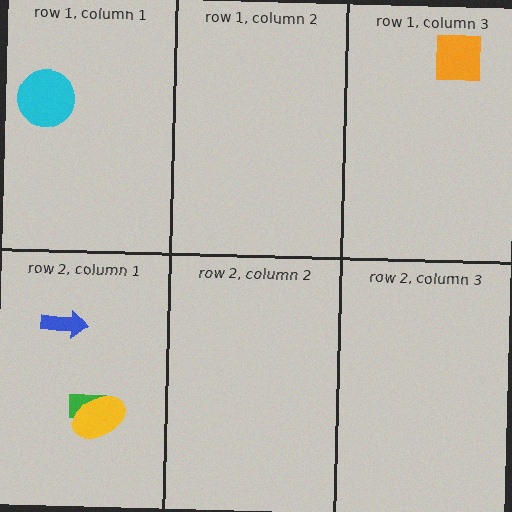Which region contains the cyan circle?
The row 1, column 1 region.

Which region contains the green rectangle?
The row 2, column 1 region.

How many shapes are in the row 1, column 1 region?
1.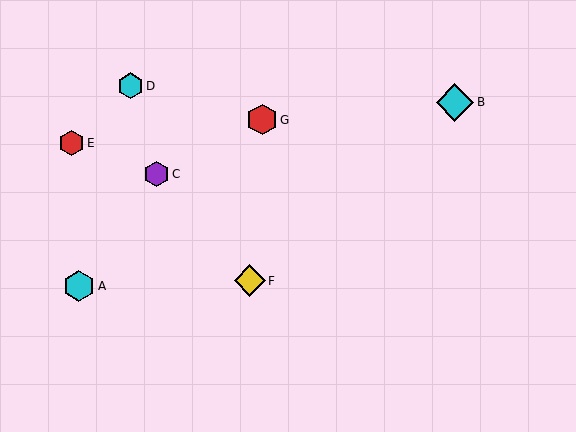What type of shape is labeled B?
Shape B is a cyan diamond.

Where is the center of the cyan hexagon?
The center of the cyan hexagon is at (130, 86).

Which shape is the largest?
The cyan diamond (labeled B) is the largest.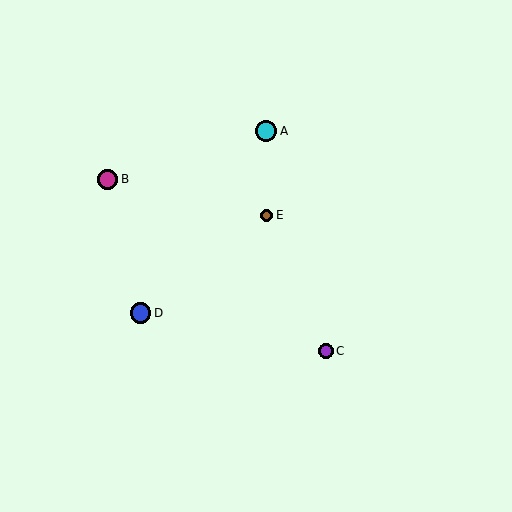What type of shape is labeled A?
Shape A is a cyan circle.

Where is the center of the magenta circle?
The center of the magenta circle is at (108, 179).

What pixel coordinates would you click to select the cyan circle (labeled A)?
Click at (266, 131) to select the cyan circle A.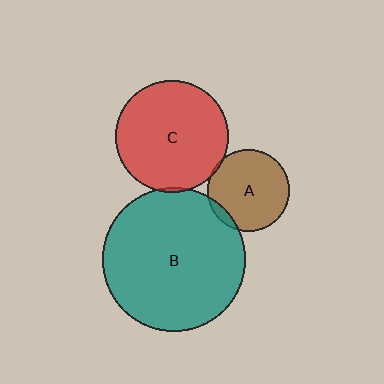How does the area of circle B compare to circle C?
Approximately 1.6 times.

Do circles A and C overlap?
Yes.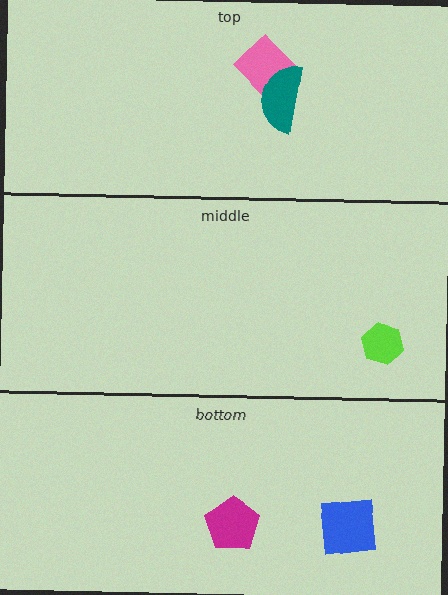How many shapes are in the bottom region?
2.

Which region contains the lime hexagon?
The middle region.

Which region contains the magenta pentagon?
The bottom region.